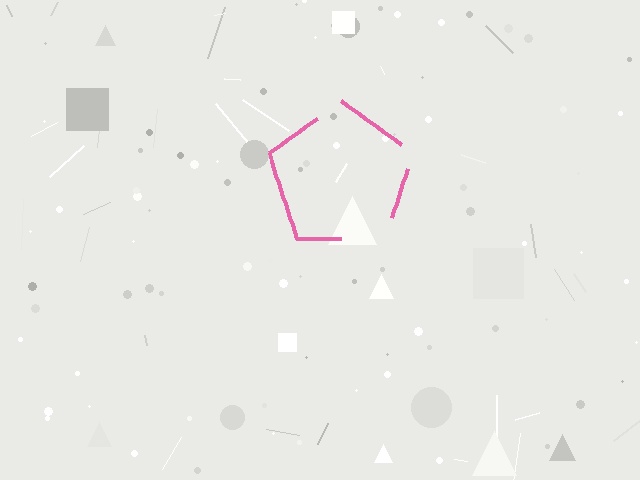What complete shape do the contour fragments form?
The contour fragments form a pentagon.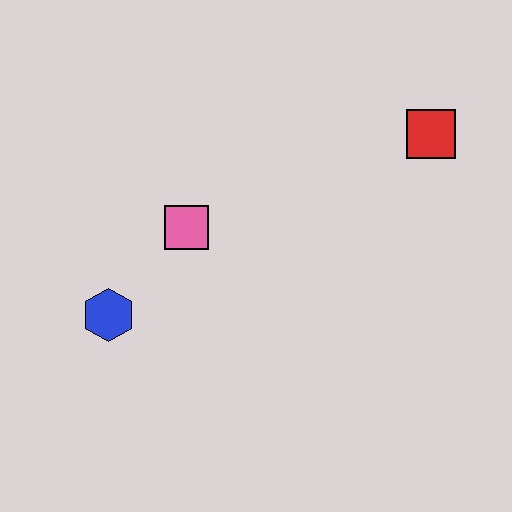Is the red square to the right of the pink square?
Yes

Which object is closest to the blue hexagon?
The pink square is closest to the blue hexagon.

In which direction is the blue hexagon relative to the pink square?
The blue hexagon is below the pink square.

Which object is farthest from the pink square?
The red square is farthest from the pink square.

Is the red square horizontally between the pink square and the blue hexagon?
No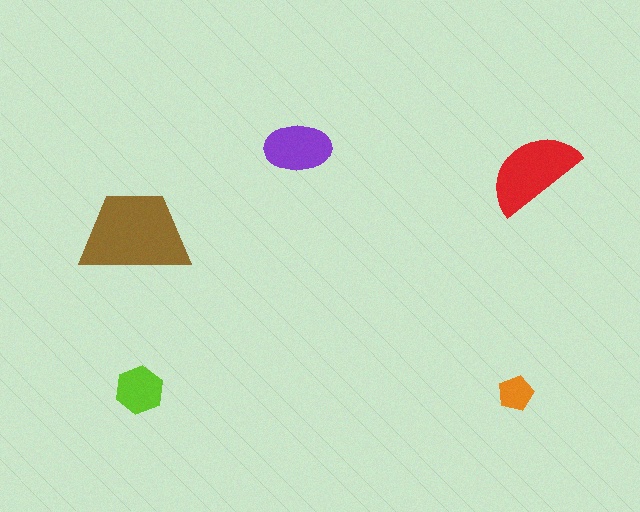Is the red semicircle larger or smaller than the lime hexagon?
Larger.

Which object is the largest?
The brown trapezoid.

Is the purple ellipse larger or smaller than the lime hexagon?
Larger.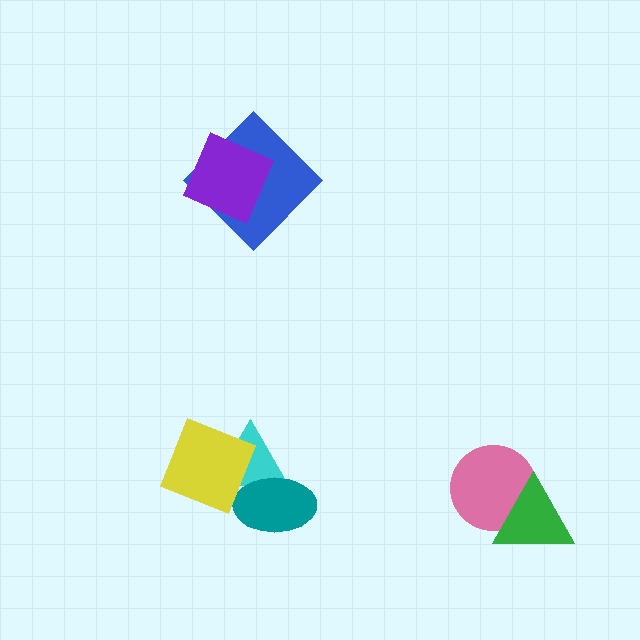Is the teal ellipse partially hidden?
No, no other shape covers it.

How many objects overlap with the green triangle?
1 object overlaps with the green triangle.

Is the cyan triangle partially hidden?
Yes, it is partially covered by another shape.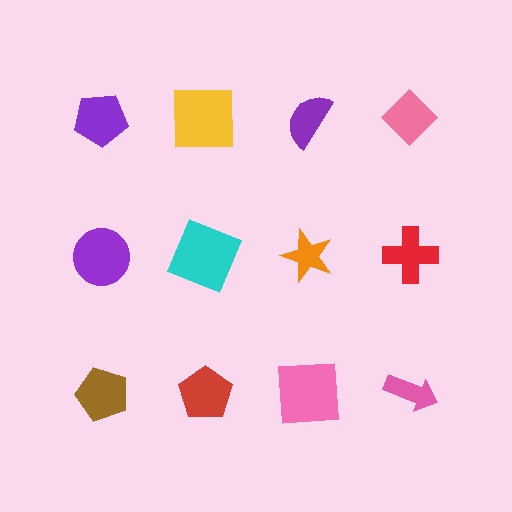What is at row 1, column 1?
A purple pentagon.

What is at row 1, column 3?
A purple semicircle.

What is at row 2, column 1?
A purple circle.